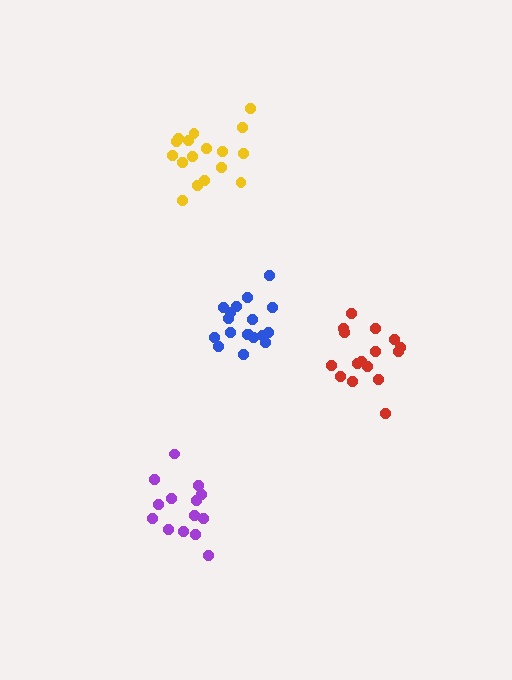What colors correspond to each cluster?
The clusters are colored: blue, yellow, purple, red.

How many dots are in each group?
Group 1: 18 dots, Group 2: 17 dots, Group 3: 14 dots, Group 4: 16 dots (65 total).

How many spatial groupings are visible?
There are 4 spatial groupings.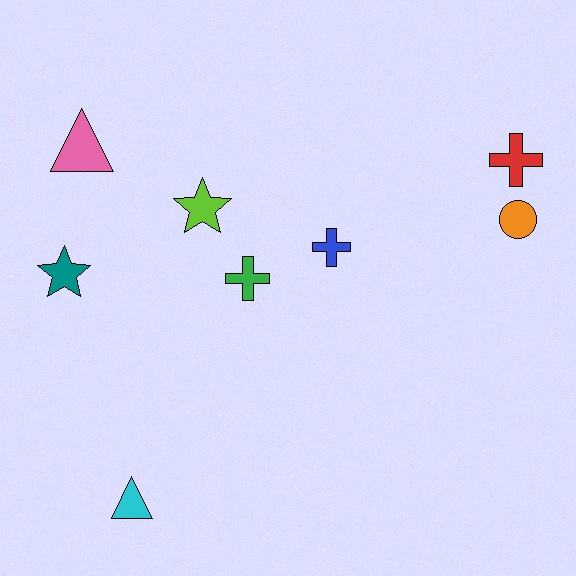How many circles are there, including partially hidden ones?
There is 1 circle.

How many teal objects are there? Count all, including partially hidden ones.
There is 1 teal object.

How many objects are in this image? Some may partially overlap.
There are 8 objects.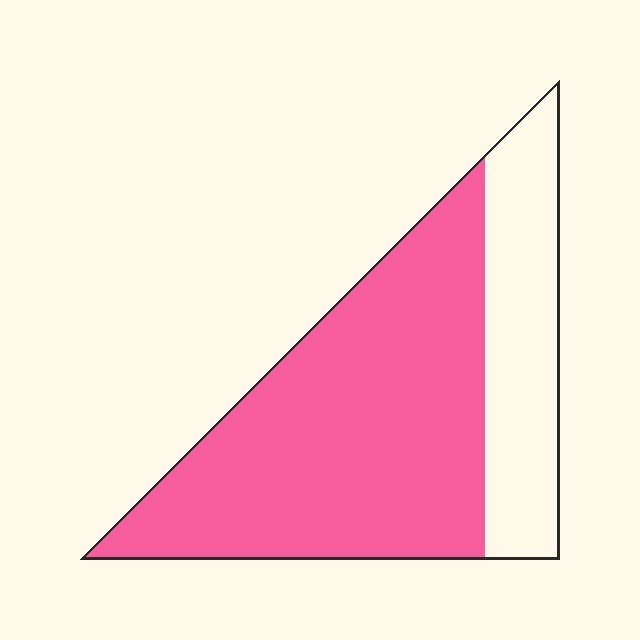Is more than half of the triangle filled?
Yes.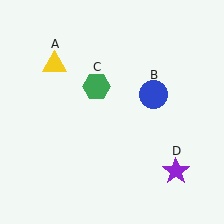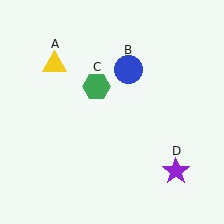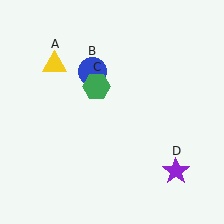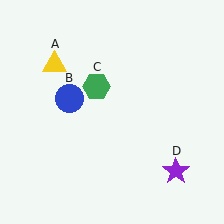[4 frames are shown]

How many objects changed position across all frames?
1 object changed position: blue circle (object B).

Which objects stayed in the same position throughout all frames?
Yellow triangle (object A) and green hexagon (object C) and purple star (object D) remained stationary.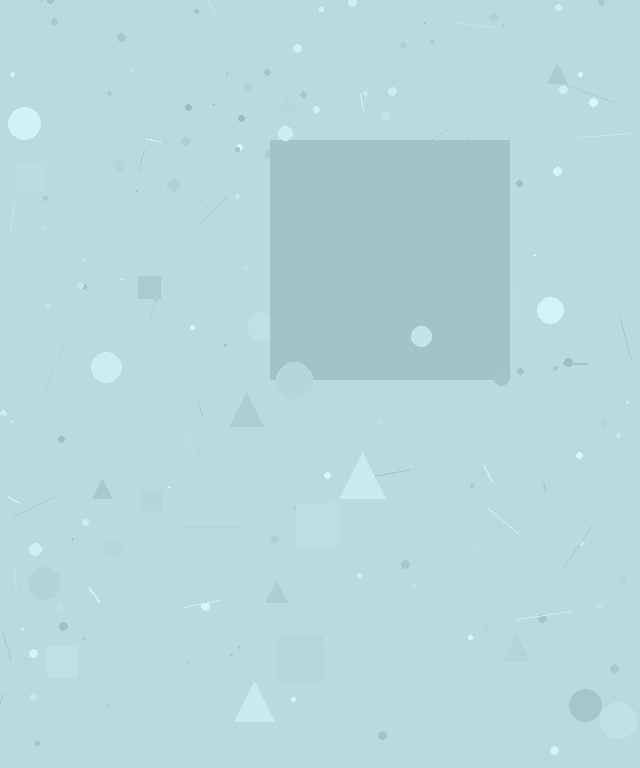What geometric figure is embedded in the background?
A square is embedded in the background.